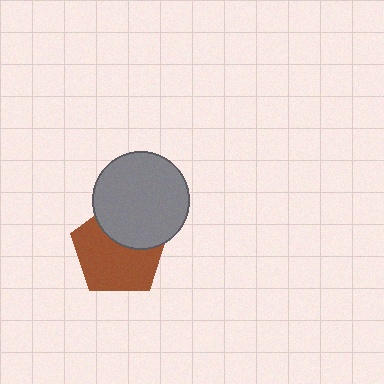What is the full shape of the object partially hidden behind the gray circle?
The partially hidden object is a brown pentagon.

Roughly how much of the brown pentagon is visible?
About half of it is visible (roughly 65%).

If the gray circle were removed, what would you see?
You would see the complete brown pentagon.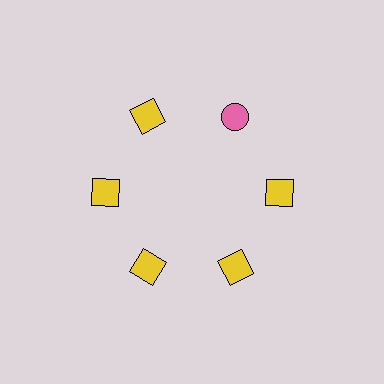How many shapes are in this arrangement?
There are 6 shapes arranged in a ring pattern.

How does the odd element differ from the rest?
It differs in both color (pink instead of yellow) and shape (circle instead of square).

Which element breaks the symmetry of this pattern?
The pink circle at roughly the 1 o'clock position breaks the symmetry. All other shapes are yellow squares.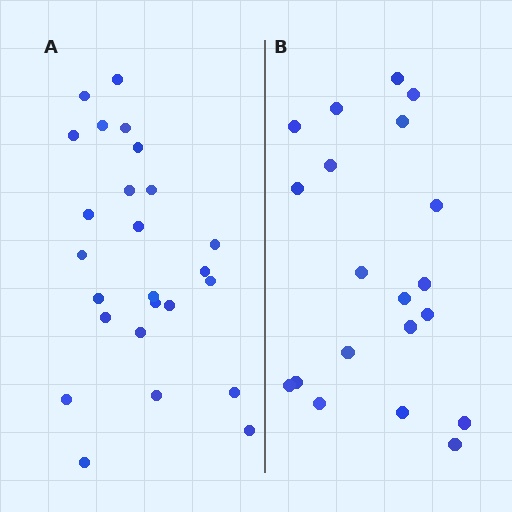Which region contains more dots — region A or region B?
Region A (the left region) has more dots.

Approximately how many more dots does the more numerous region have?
Region A has about 5 more dots than region B.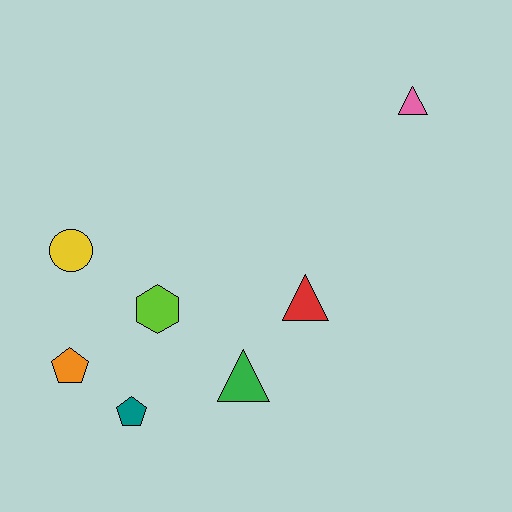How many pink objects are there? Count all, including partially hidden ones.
There is 1 pink object.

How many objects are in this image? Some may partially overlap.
There are 7 objects.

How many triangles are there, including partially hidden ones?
There are 3 triangles.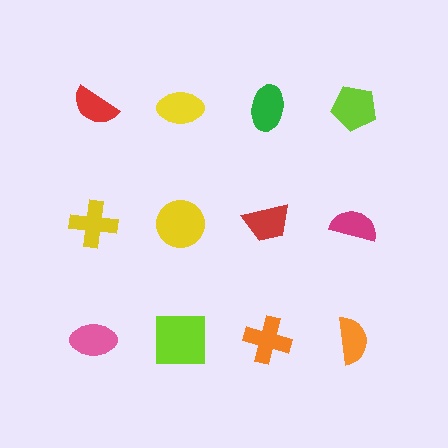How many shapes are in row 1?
4 shapes.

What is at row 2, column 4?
A magenta semicircle.